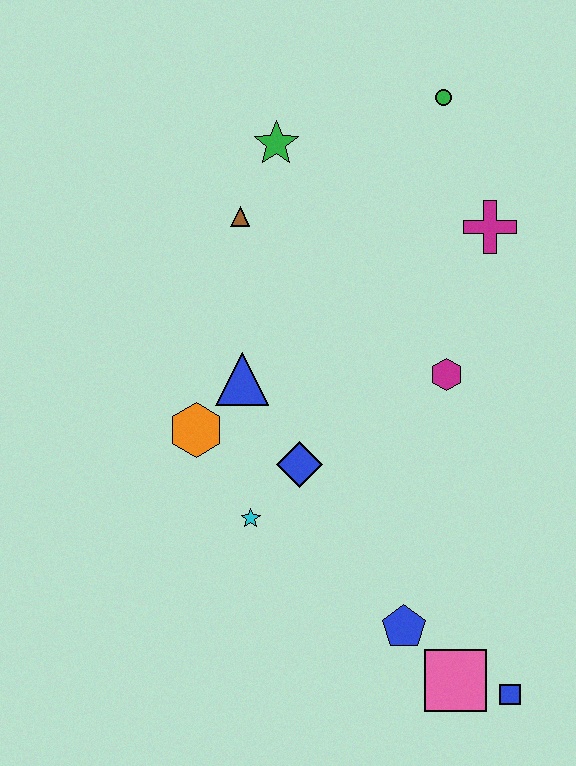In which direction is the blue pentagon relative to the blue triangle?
The blue pentagon is below the blue triangle.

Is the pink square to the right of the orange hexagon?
Yes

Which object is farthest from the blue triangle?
The blue square is farthest from the blue triangle.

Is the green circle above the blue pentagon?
Yes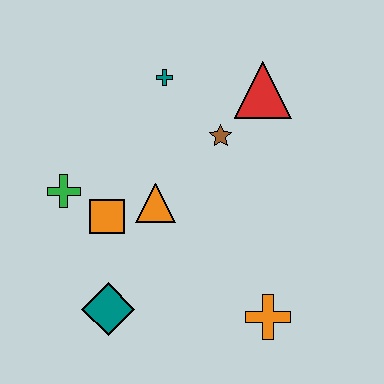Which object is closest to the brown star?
The red triangle is closest to the brown star.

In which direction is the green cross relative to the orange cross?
The green cross is to the left of the orange cross.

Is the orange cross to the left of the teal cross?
No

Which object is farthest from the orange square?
The red triangle is farthest from the orange square.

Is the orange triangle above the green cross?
No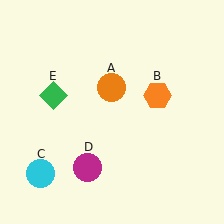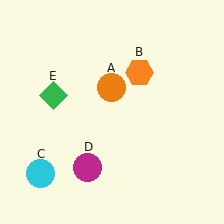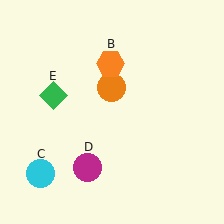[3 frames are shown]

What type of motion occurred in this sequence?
The orange hexagon (object B) rotated counterclockwise around the center of the scene.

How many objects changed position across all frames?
1 object changed position: orange hexagon (object B).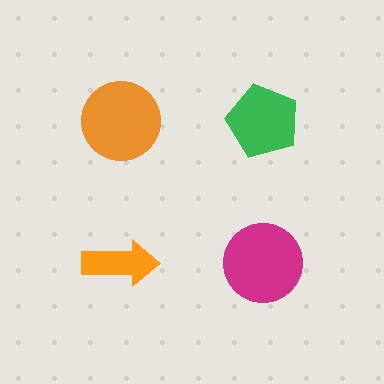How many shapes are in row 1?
2 shapes.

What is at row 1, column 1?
An orange circle.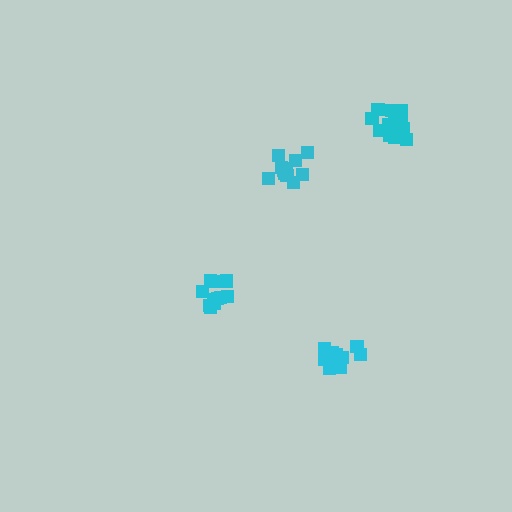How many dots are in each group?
Group 1: 13 dots, Group 2: 14 dots, Group 3: 11 dots, Group 4: 16 dots (54 total).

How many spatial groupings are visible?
There are 4 spatial groupings.